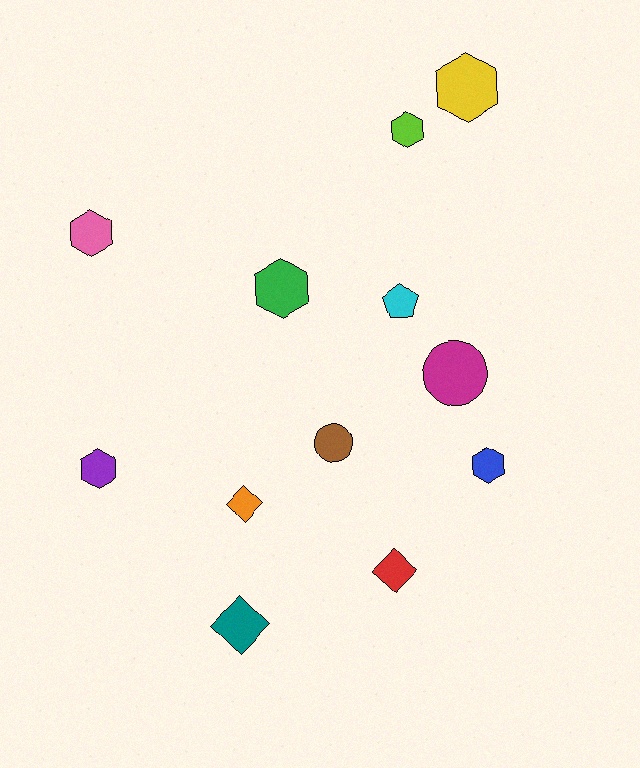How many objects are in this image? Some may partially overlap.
There are 12 objects.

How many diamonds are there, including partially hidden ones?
There are 3 diamonds.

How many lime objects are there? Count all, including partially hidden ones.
There is 1 lime object.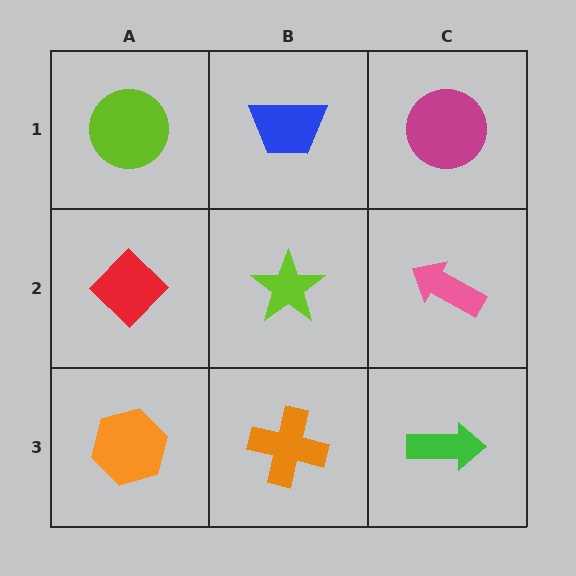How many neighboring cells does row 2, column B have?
4.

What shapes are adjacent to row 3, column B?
A lime star (row 2, column B), an orange hexagon (row 3, column A), a green arrow (row 3, column C).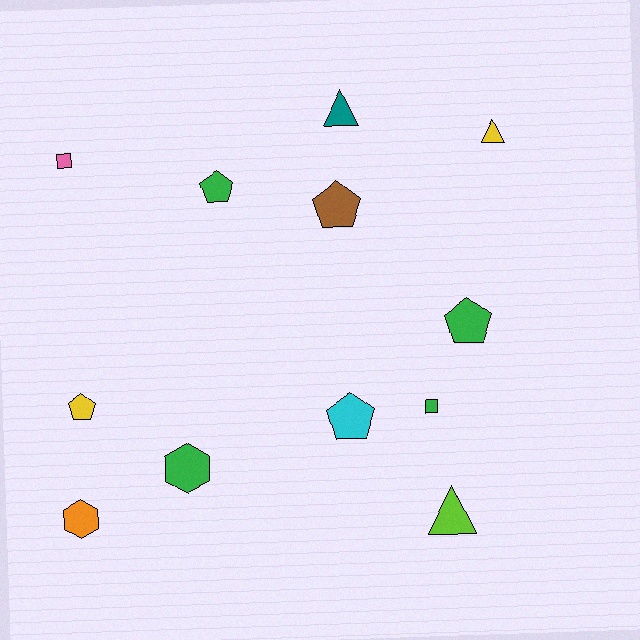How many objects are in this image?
There are 12 objects.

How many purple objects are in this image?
There are no purple objects.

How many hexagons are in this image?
There are 2 hexagons.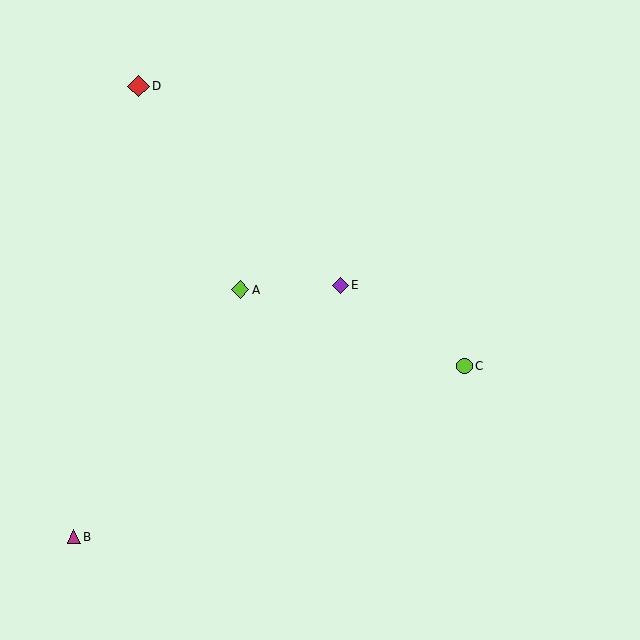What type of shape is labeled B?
Shape B is a magenta triangle.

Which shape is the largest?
The red diamond (labeled D) is the largest.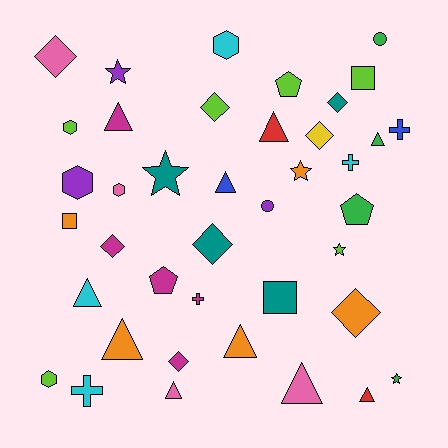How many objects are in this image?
There are 40 objects.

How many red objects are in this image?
There are 2 red objects.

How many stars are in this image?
There are 5 stars.